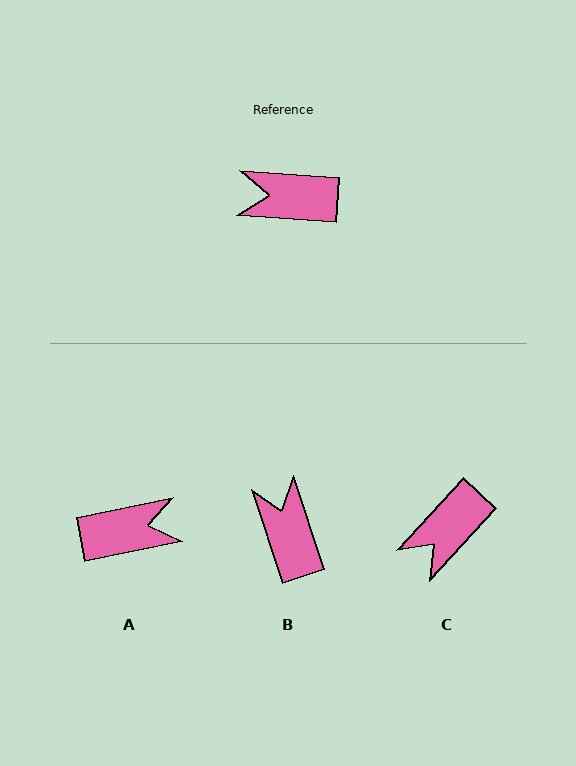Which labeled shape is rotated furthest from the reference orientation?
A, about 165 degrees away.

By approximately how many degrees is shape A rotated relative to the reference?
Approximately 165 degrees clockwise.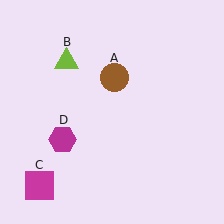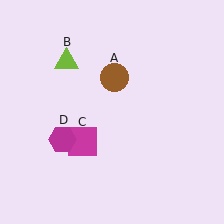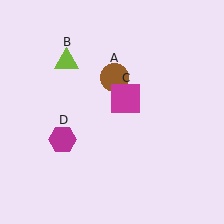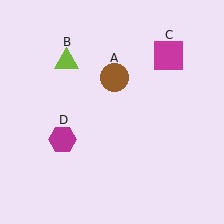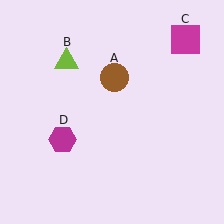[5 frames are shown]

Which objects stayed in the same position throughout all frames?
Brown circle (object A) and lime triangle (object B) and magenta hexagon (object D) remained stationary.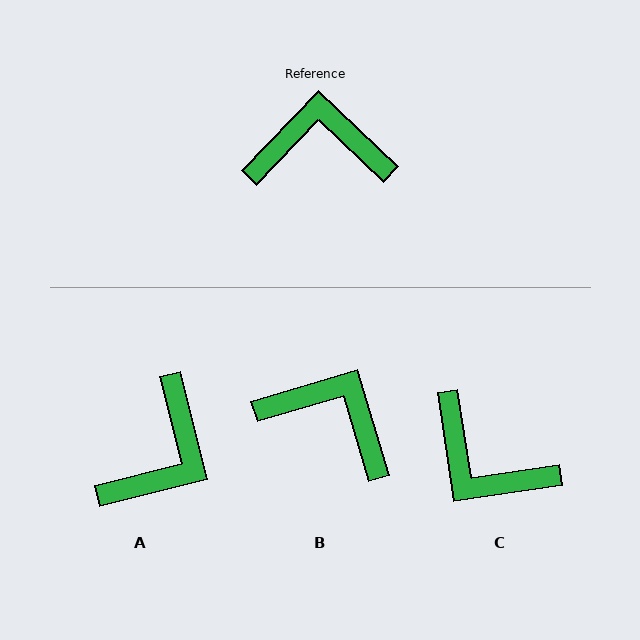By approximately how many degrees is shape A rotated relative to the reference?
Approximately 122 degrees clockwise.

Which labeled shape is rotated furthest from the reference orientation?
C, about 142 degrees away.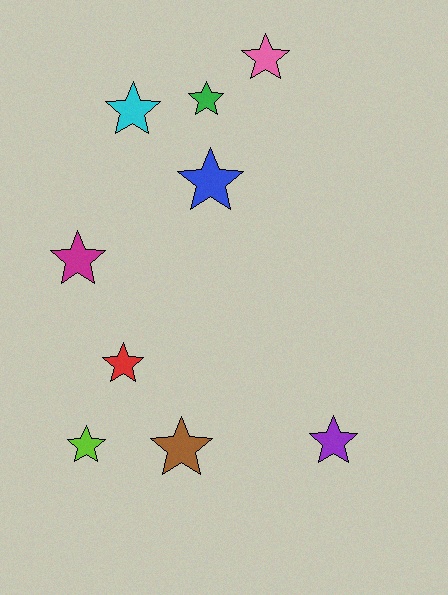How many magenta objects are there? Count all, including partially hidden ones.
There is 1 magenta object.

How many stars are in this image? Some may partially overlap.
There are 9 stars.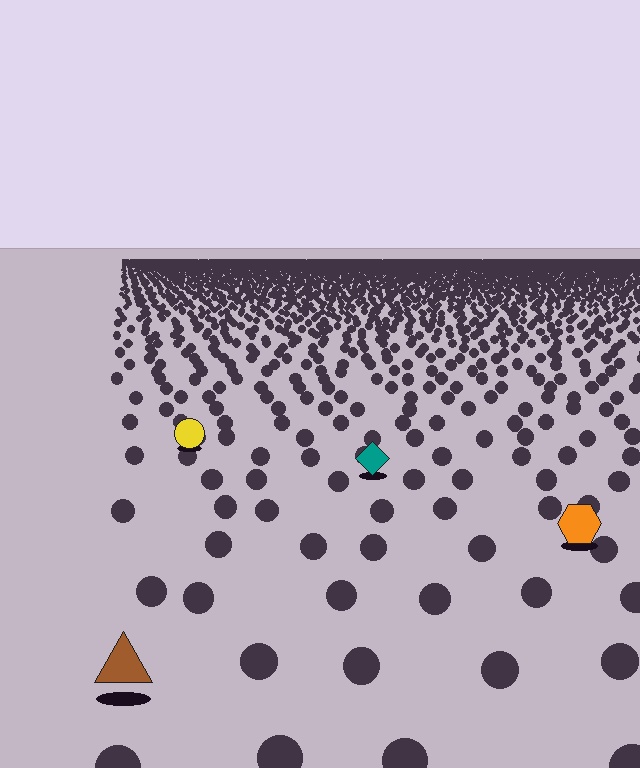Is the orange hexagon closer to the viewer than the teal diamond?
Yes. The orange hexagon is closer — you can tell from the texture gradient: the ground texture is coarser near it.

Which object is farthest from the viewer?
The yellow circle is farthest from the viewer. It appears smaller and the ground texture around it is denser.